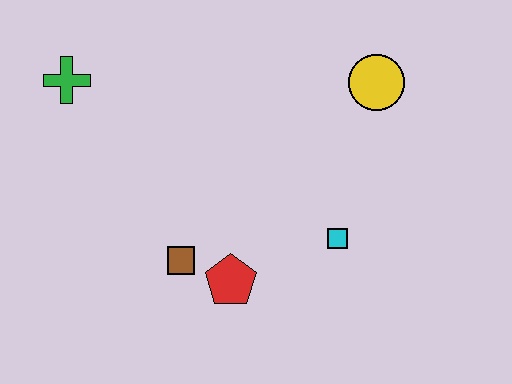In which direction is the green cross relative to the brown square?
The green cross is above the brown square.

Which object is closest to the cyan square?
The red pentagon is closest to the cyan square.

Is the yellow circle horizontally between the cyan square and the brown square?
No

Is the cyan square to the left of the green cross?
No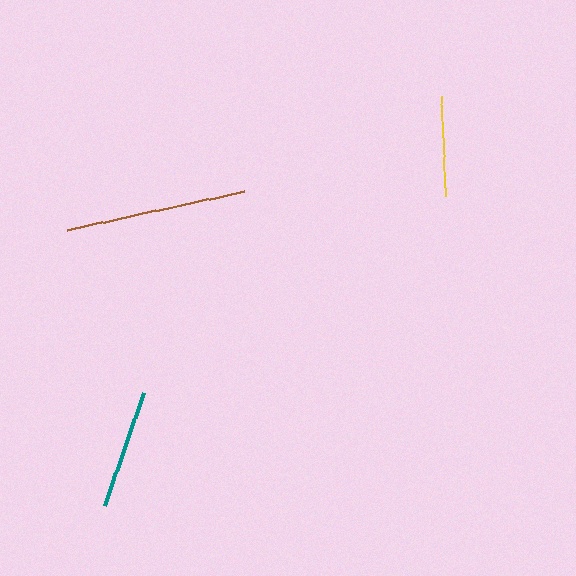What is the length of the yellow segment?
The yellow segment is approximately 101 pixels long.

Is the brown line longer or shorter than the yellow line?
The brown line is longer than the yellow line.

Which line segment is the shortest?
The yellow line is the shortest at approximately 101 pixels.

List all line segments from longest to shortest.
From longest to shortest: brown, teal, yellow.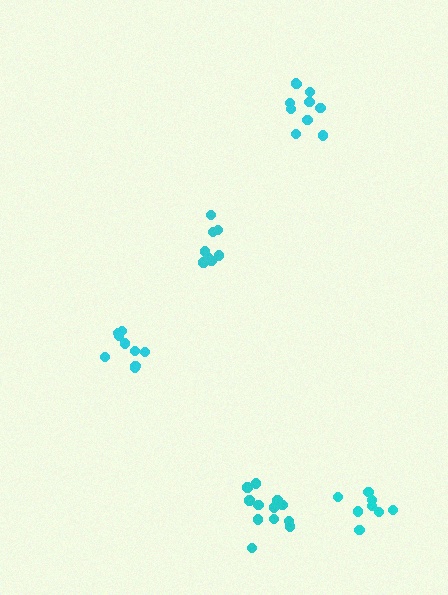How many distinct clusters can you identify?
There are 5 distinct clusters.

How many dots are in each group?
Group 1: 12 dots, Group 2: 8 dots, Group 3: 9 dots, Group 4: 8 dots, Group 5: 10 dots (47 total).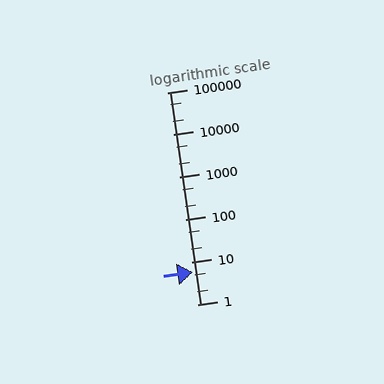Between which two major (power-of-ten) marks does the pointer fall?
The pointer is between 1 and 10.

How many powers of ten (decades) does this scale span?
The scale spans 5 decades, from 1 to 100000.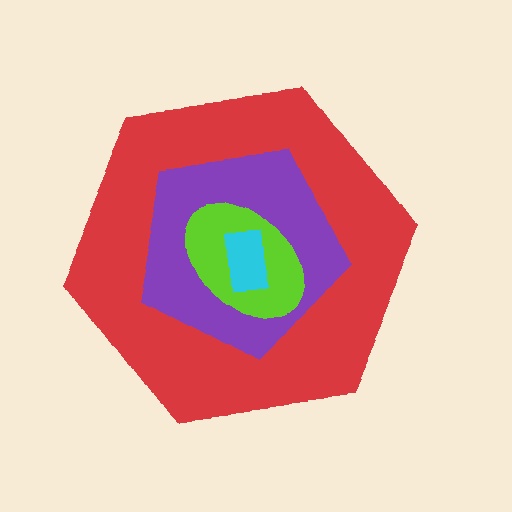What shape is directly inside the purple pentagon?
The lime ellipse.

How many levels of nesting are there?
4.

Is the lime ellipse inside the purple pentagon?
Yes.